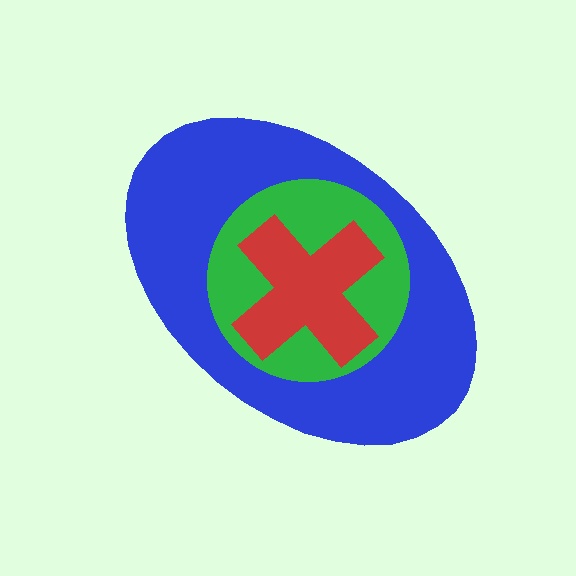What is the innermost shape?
The red cross.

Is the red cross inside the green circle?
Yes.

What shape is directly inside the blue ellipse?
The green circle.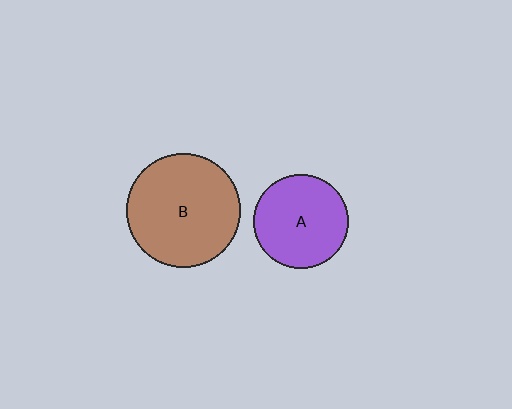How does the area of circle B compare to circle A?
Approximately 1.5 times.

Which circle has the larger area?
Circle B (brown).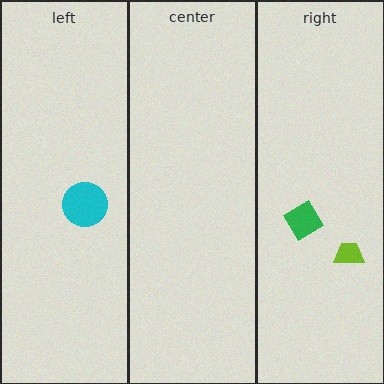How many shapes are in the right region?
2.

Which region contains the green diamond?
The right region.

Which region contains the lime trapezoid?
The right region.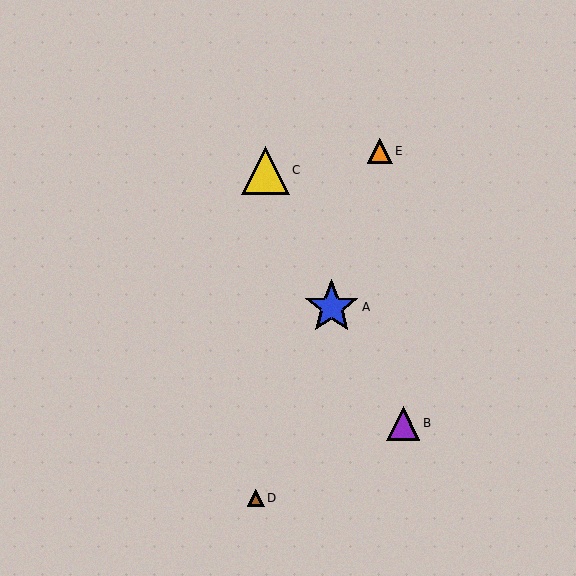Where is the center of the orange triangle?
The center of the orange triangle is at (380, 151).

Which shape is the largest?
The blue star (labeled A) is the largest.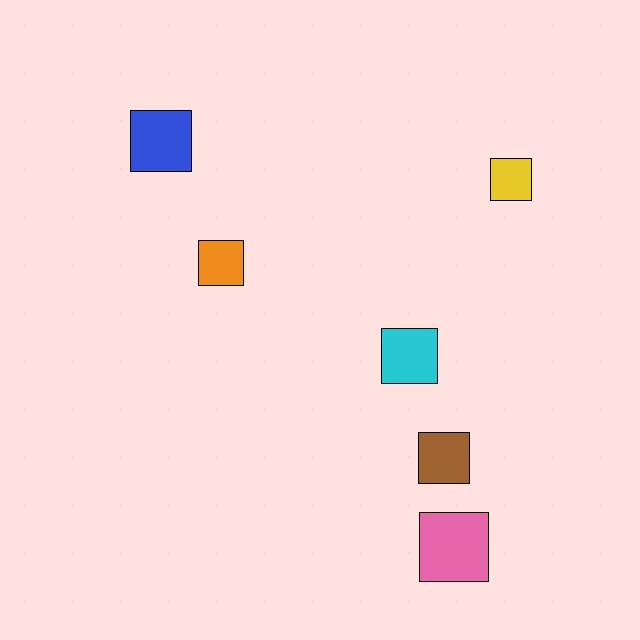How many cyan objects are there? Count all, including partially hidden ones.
There is 1 cyan object.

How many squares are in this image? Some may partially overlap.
There are 6 squares.